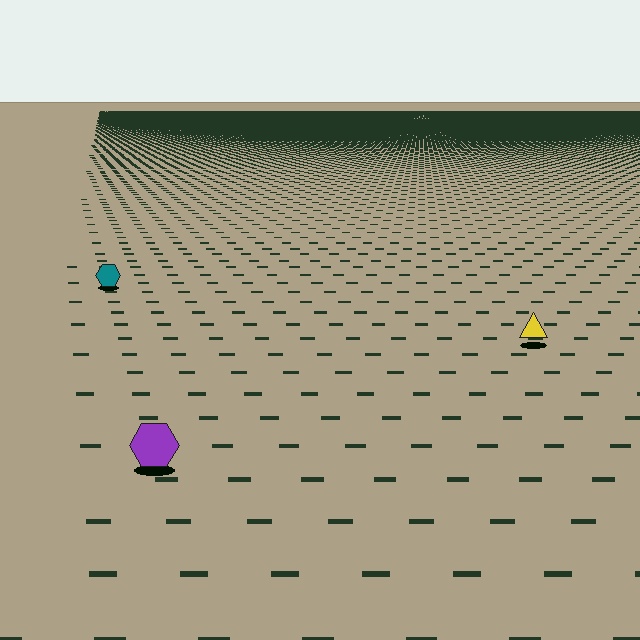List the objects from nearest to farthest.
From nearest to farthest: the purple hexagon, the yellow triangle, the teal hexagon.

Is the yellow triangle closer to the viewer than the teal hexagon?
Yes. The yellow triangle is closer — you can tell from the texture gradient: the ground texture is coarser near it.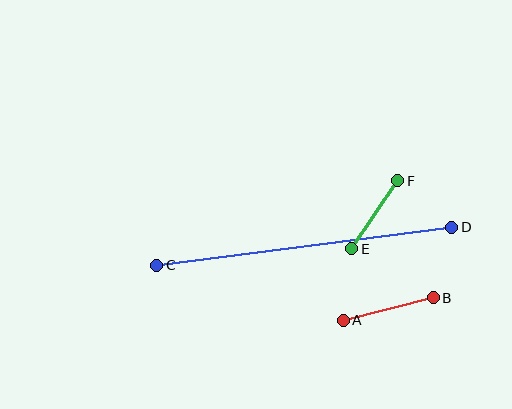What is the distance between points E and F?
The distance is approximately 82 pixels.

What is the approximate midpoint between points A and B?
The midpoint is at approximately (388, 309) pixels.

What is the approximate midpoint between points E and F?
The midpoint is at approximately (375, 215) pixels.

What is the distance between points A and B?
The distance is approximately 93 pixels.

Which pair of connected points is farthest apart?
Points C and D are farthest apart.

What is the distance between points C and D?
The distance is approximately 297 pixels.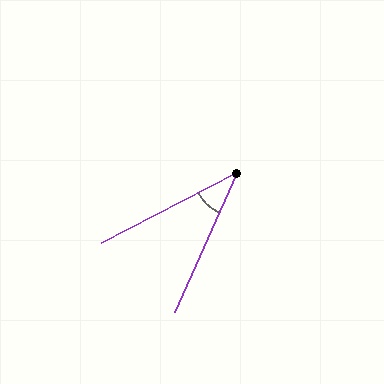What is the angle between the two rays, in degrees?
Approximately 38 degrees.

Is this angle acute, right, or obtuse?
It is acute.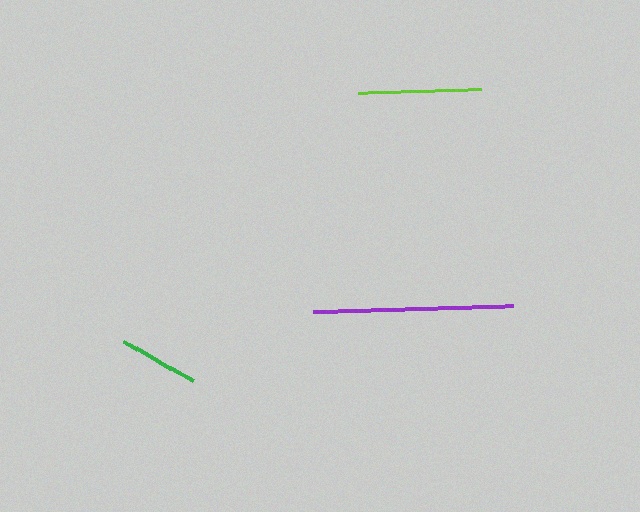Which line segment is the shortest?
The green line is the shortest at approximately 79 pixels.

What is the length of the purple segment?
The purple segment is approximately 199 pixels long.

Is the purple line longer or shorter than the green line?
The purple line is longer than the green line.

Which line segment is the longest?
The purple line is the longest at approximately 199 pixels.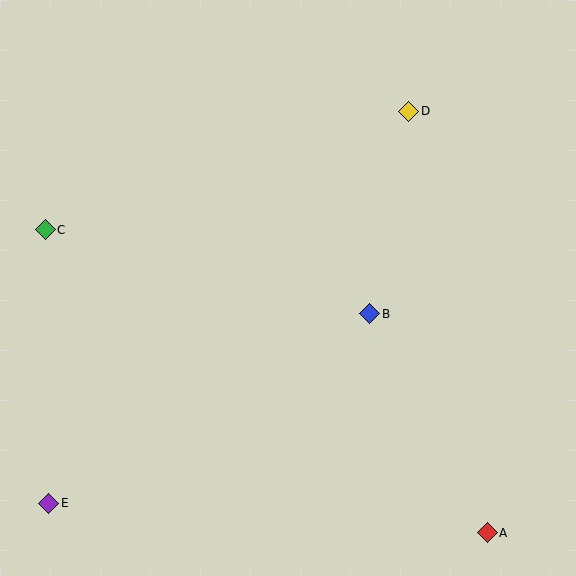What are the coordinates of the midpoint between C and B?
The midpoint between C and B is at (208, 272).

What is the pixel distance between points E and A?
The distance between E and A is 439 pixels.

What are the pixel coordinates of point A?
Point A is at (487, 533).